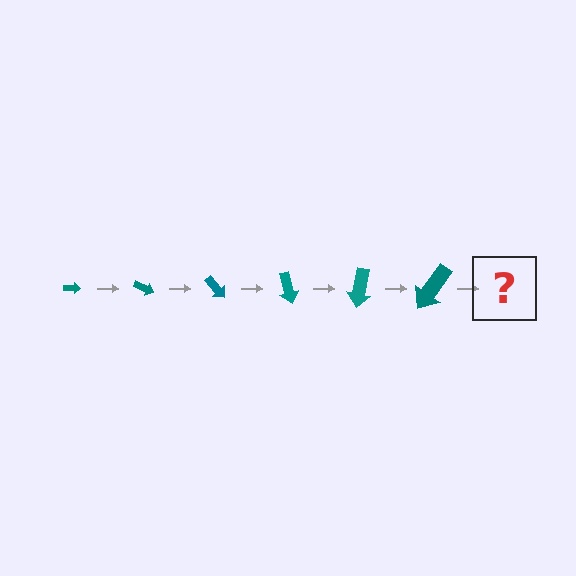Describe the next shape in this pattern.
It should be an arrow, larger than the previous one and rotated 150 degrees from the start.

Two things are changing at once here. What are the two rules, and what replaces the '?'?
The two rules are that the arrow grows larger each step and it rotates 25 degrees each step. The '?' should be an arrow, larger than the previous one and rotated 150 degrees from the start.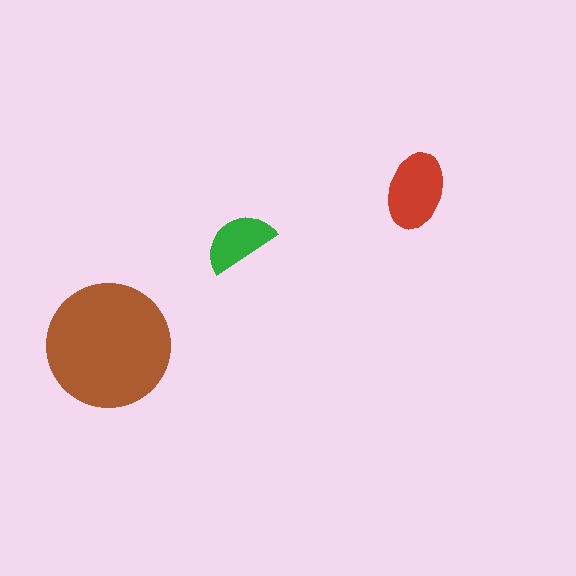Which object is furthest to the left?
The brown circle is leftmost.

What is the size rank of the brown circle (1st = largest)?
1st.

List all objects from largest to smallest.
The brown circle, the red ellipse, the green semicircle.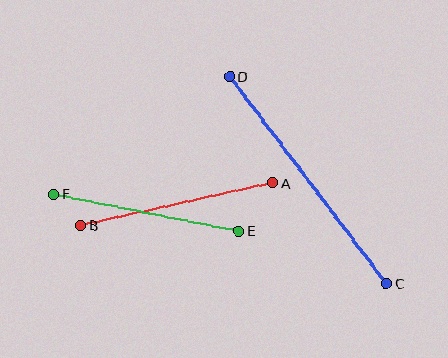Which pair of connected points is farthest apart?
Points C and D are farthest apart.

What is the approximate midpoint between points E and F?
The midpoint is at approximately (146, 212) pixels.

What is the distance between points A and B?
The distance is approximately 196 pixels.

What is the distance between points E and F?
The distance is approximately 188 pixels.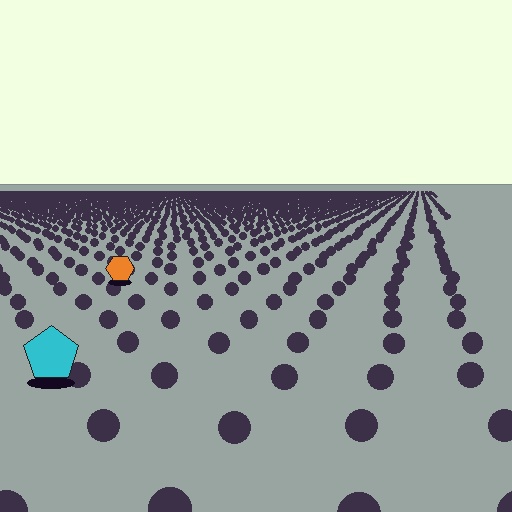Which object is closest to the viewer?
The cyan pentagon is closest. The texture marks near it are larger and more spread out.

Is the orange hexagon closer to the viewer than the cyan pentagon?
No. The cyan pentagon is closer — you can tell from the texture gradient: the ground texture is coarser near it.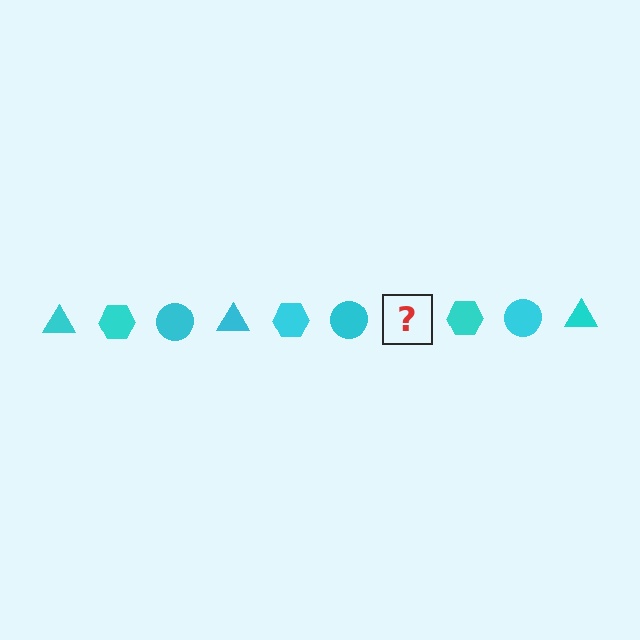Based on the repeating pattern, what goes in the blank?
The blank should be a cyan triangle.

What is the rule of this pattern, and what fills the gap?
The rule is that the pattern cycles through triangle, hexagon, circle shapes in cyan. The gap should be filled with a cyan triangle.